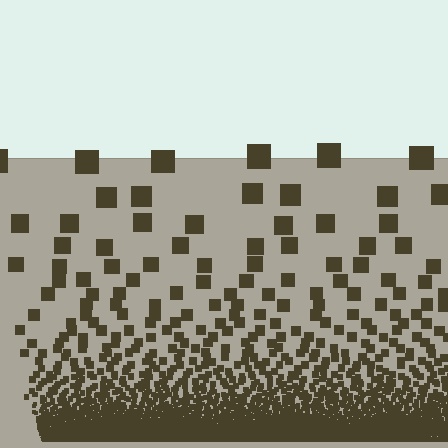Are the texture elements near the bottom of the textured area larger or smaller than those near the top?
Smaller. The gradient is inverted — elements near the bottom are smaller and denser.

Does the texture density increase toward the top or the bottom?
Density increases toward the bottom.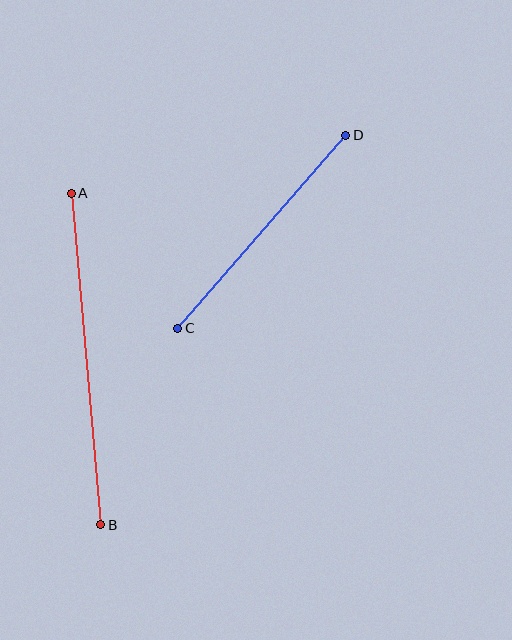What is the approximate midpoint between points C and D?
The midpoint is at approximately (262, 232) pixels.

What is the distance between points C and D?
The distance is approximately 256 pixels.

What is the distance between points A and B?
The distance is approximately 333 pixels.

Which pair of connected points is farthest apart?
Points A and B are farthest apart.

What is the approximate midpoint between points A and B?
The midpoint is at approximately (86, 359) pixels.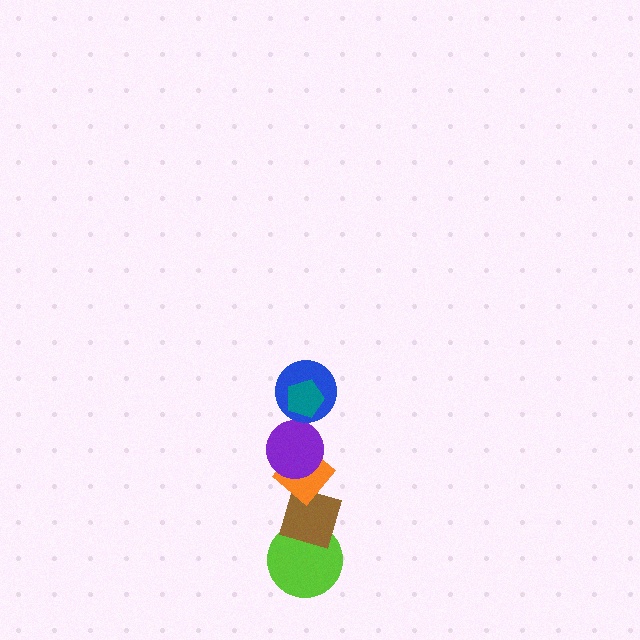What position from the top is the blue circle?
The blue circle is 2nd from the top.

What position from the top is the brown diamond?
The brown diamond is 5th from the top.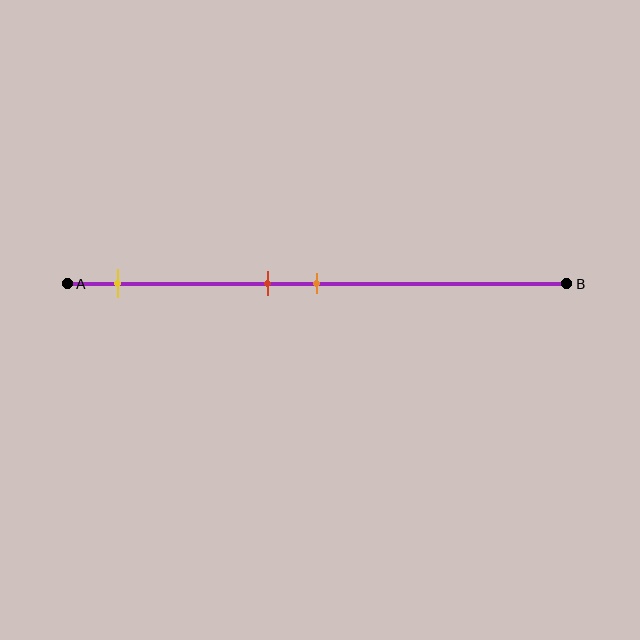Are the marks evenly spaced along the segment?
No, the marks are not evenly spaced.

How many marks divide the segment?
There are 3 marks dividing the segment.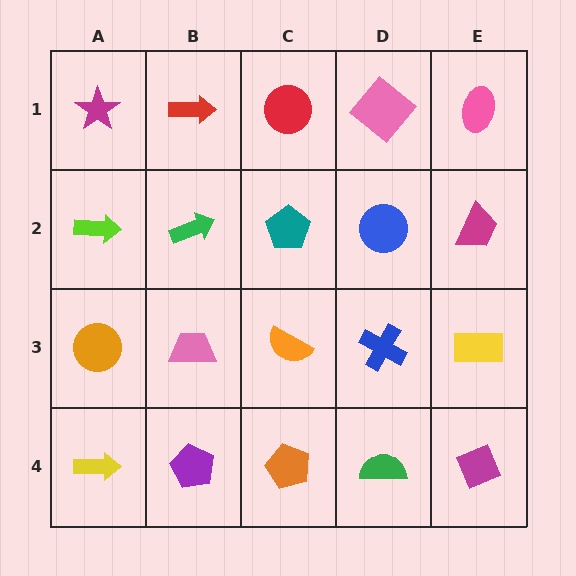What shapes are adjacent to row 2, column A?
A magenta star (row 1, column A), an orange circle (row 3, column A), a green arrow (row 2, column B).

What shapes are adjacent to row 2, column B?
A red arrow (row 1, column B), a pink trapezoid (row 3, column B), a lime arrow (row 2, column A), a teal pentagon (row 2, column C).